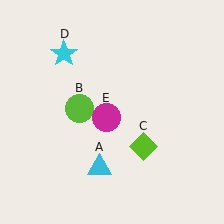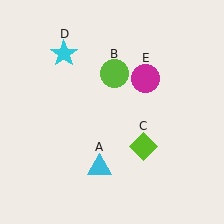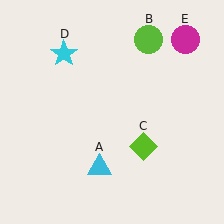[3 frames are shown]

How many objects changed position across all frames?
2 objects changed position: lime circle (object B), magenta circle (object E).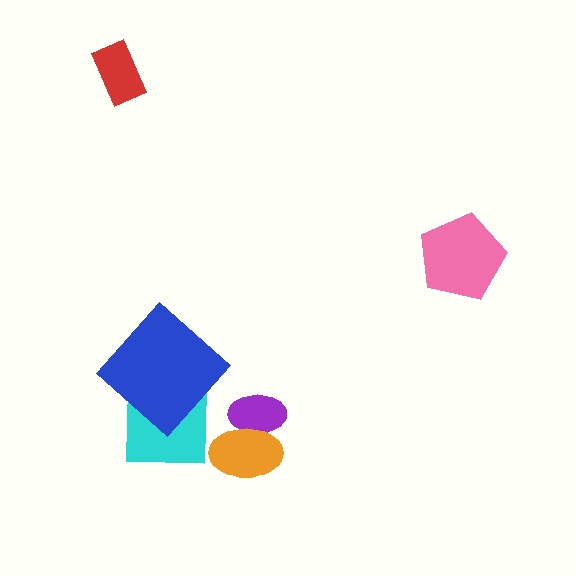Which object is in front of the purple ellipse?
The orange ellipse is in front of the purple ellipse.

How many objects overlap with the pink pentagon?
0 objects overlap with the pink pentagon.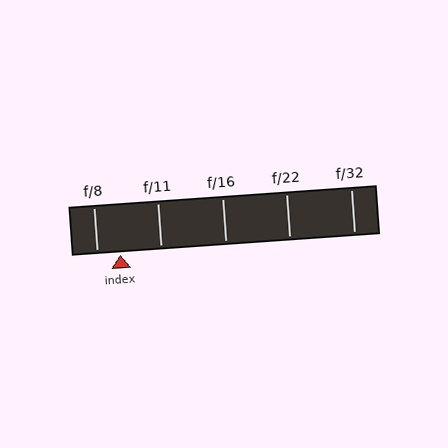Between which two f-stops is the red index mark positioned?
The index mark is between f/8 and f/11.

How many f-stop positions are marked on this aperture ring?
There are 5 f-stop positions marked.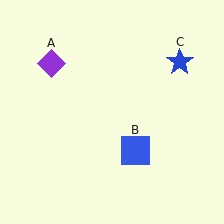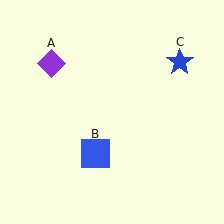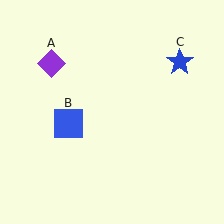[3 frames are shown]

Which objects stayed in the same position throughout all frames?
Purple diamond (object A) and blue star (object C) remained stationary.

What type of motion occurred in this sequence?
The blue square (object B) rotated clockwise around the center of the scene.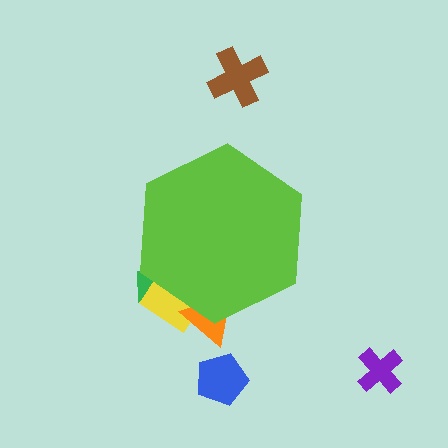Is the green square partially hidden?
Yes, the green square is partially hidden behind the lime hexagon.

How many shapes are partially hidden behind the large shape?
3 shapes are partially hidden.